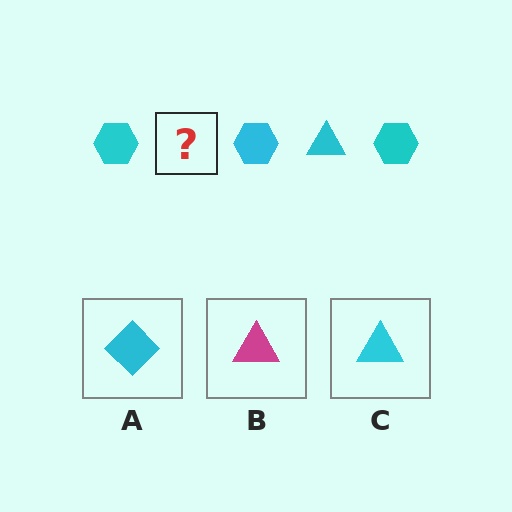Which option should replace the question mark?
Option C.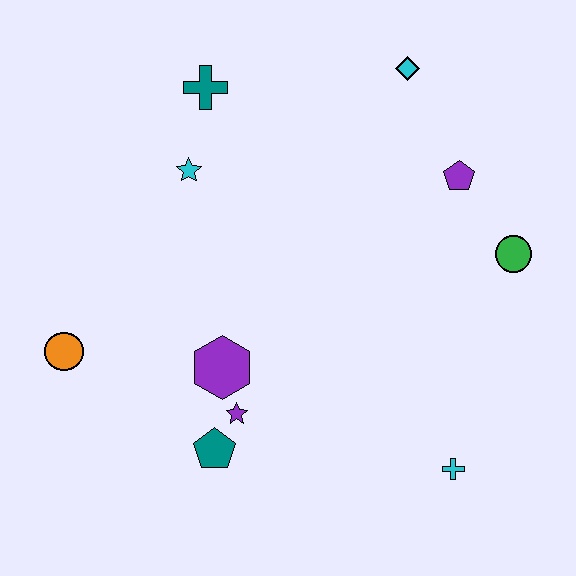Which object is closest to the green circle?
The purple pentagon is closest to the green circle.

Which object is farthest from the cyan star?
The cyan cross is farthest from the cyan star.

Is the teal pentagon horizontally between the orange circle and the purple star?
Yes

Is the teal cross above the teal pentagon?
Yes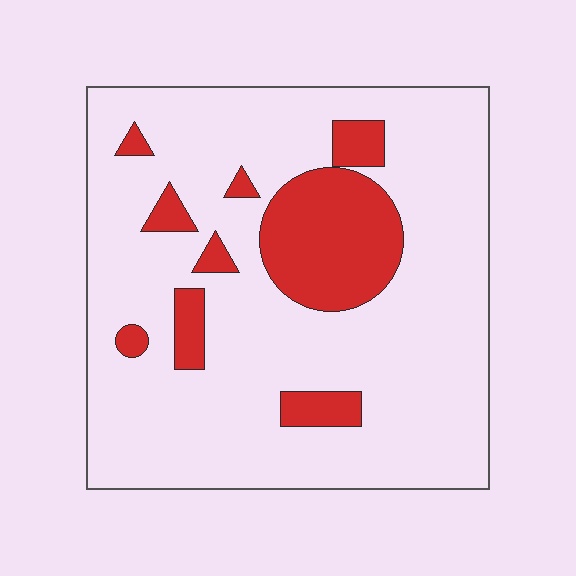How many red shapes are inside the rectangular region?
9.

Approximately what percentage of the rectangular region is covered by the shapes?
Approximately 20%.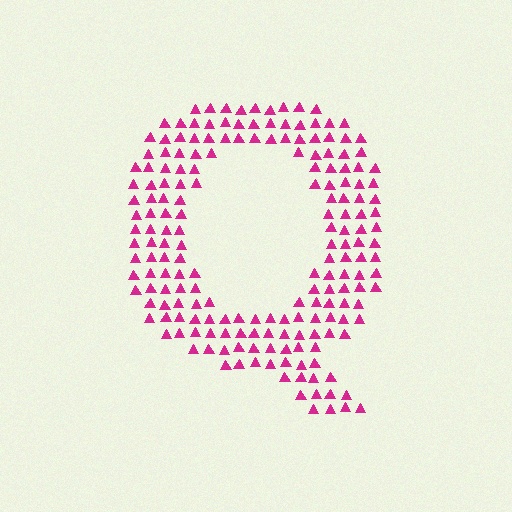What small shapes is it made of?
It is made of small triangles.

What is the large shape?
The large shape is the letter Q.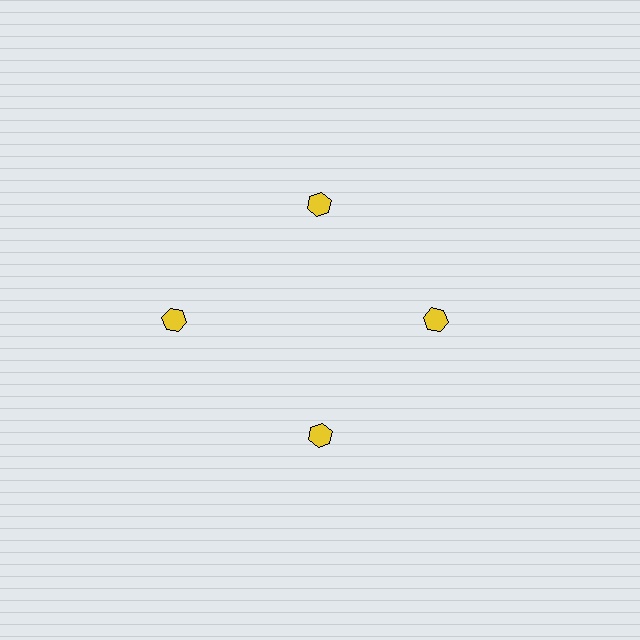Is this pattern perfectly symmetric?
No. The 4 yellow hexagons are arranged in a ring, but one element near the 9 o'clock position is pushed outward from the center, breaking the 4-fold rotational symmetry.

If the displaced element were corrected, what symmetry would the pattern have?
It would have 4-fold rotational symmetry — the pattern would map onto itself every 90 degrees.